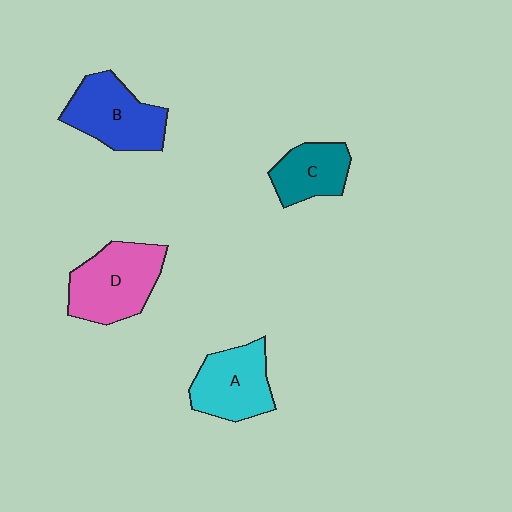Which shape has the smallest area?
Shape C (teal).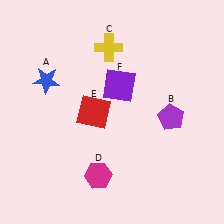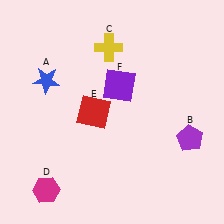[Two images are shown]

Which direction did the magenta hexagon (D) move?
The magenta hexagon (D) moved left.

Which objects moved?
The objects that moved are: the purple pentagon (B), the magenta hexagon (D).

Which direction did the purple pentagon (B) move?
The purple pentagon (B) moved down.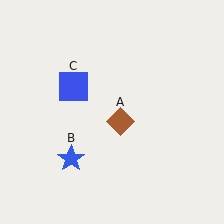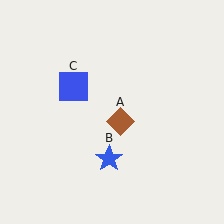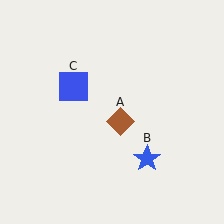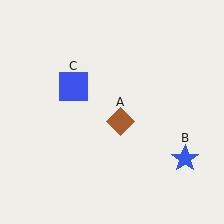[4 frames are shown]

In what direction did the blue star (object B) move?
The blue star (object B) moved right.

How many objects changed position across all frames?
1 object changed position: blue star (object B).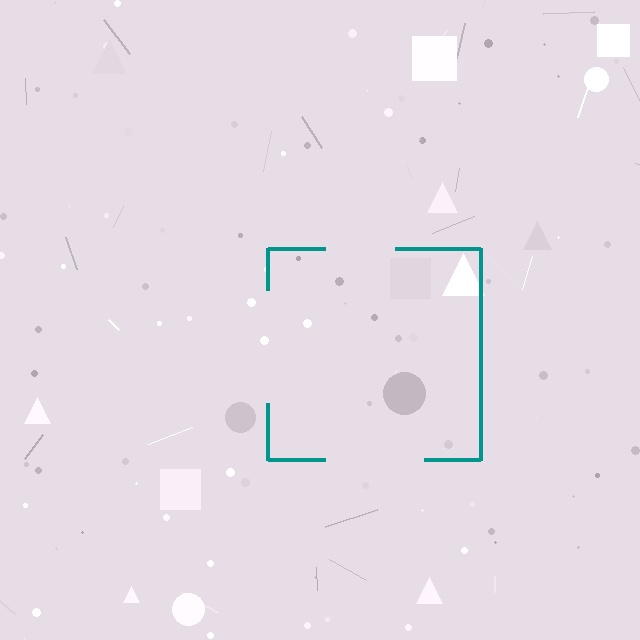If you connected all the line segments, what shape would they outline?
They would outline a square.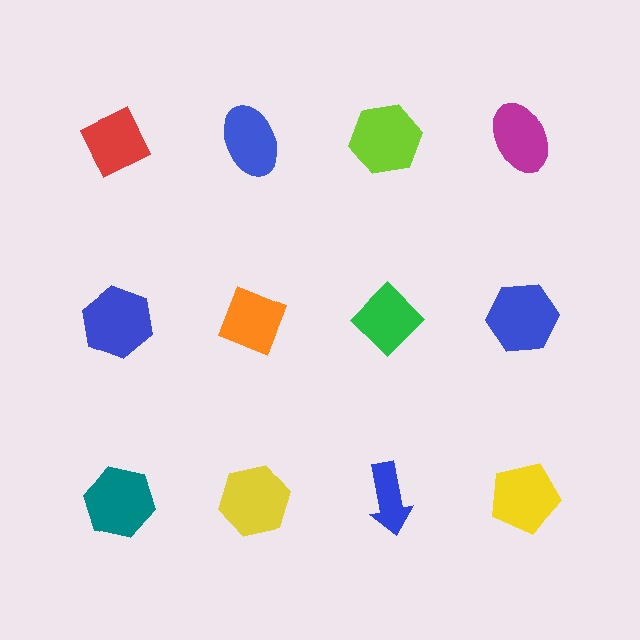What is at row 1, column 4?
A magenta ellipse.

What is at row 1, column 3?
A lime hexagon.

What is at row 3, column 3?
A blue arrow.